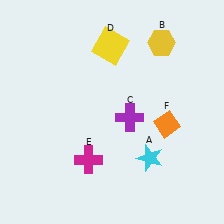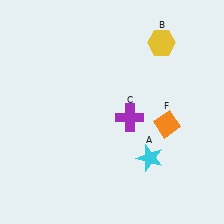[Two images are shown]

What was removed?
The magenta cross (E), the yellow square (D) were removed in Image 2.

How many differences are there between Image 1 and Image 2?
There are 2 differences between the two images.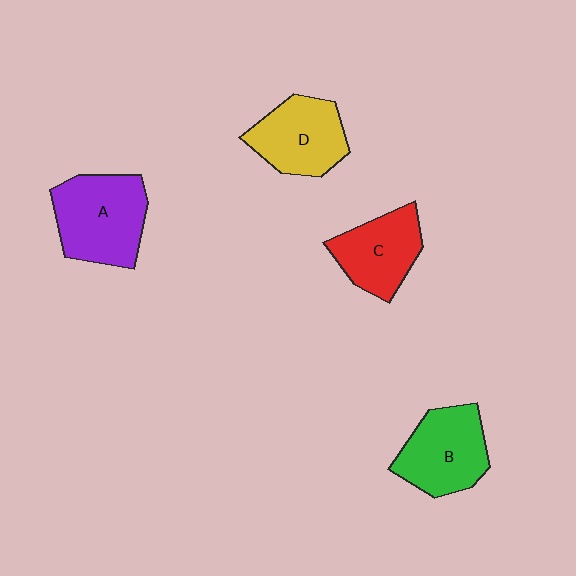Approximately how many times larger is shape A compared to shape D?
Approximately 1.2 times.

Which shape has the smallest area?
Shape C (red).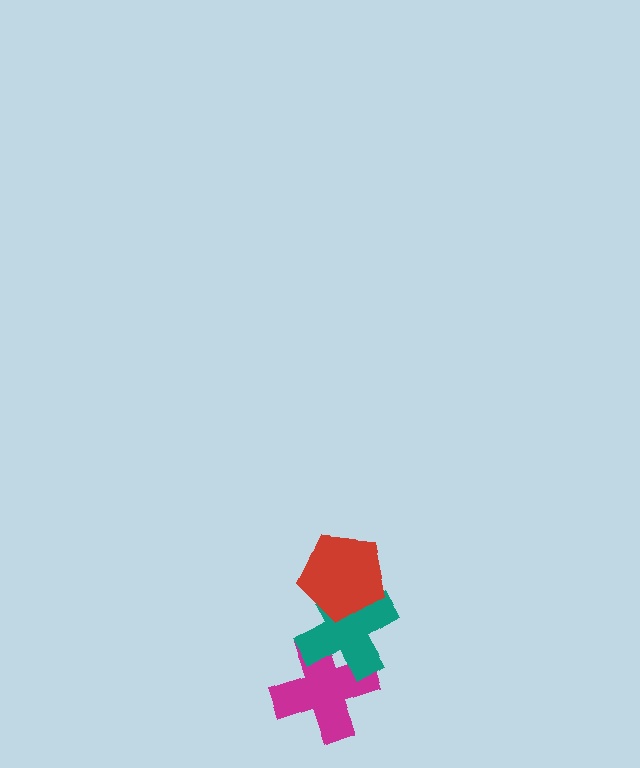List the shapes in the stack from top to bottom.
From top to bottom: the red pentagon, the teal cross, the magenta cross.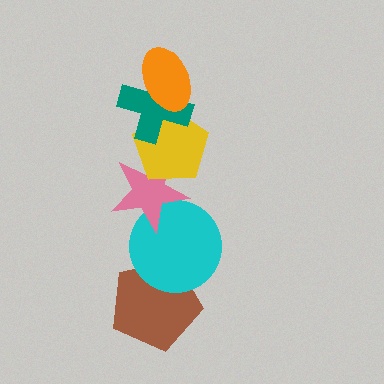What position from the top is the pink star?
The pink star is 4th from the top.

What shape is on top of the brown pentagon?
The cyan circle is on top of the brown pentagon.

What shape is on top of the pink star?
The yellow pentagon is on top of the pink star.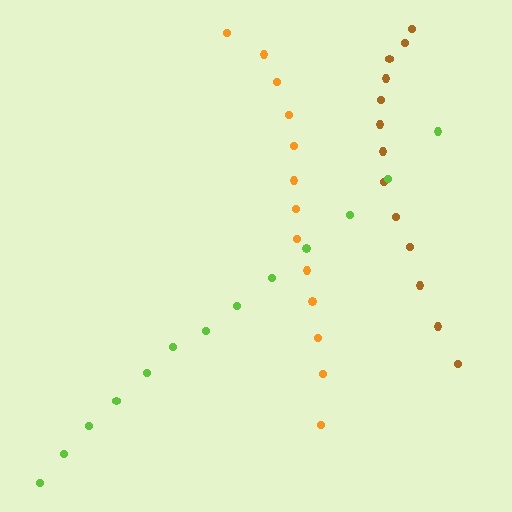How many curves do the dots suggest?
There are 3 distinct paths.